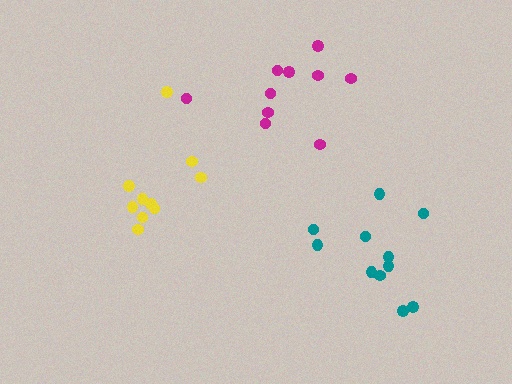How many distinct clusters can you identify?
There are 3 distinct clusters.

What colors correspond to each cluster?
The clusters are colored: yellow, teal, magenta.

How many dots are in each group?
Group 1: 10 dots, Group 2: 11 dots, Group 3: 10 dots (31 total).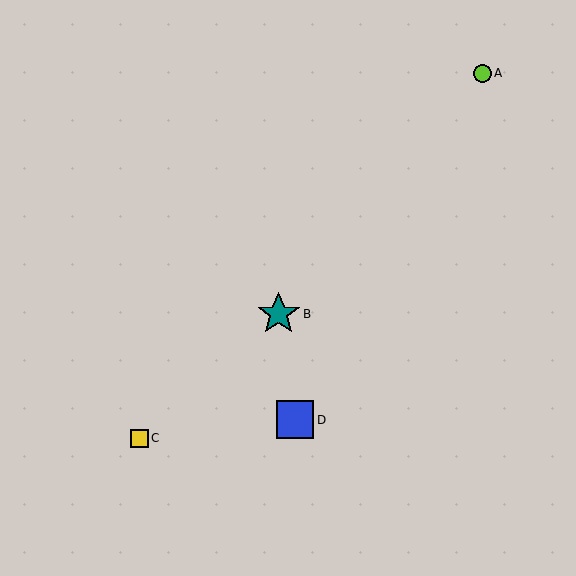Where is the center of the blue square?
The center of the blue square is at (295, 420).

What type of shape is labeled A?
Shape A is a lime circle.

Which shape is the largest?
The teal star (labeled B) is the largest.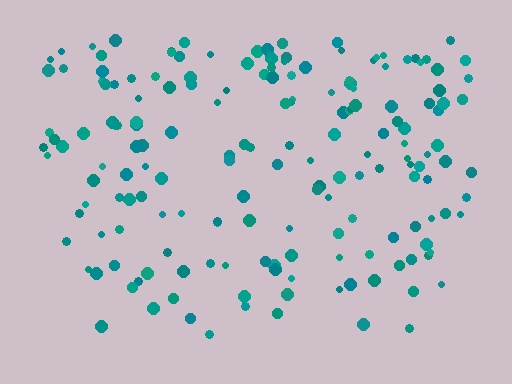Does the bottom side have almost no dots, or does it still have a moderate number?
Still a moderate number, just noticeably fewer than the top.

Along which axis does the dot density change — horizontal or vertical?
Vertical.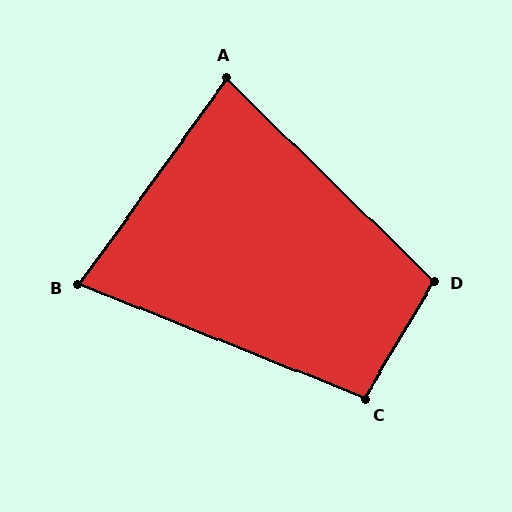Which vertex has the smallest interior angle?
B, at approximately 76 degrees.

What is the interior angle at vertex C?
Approximately 99 degrees (obtuse).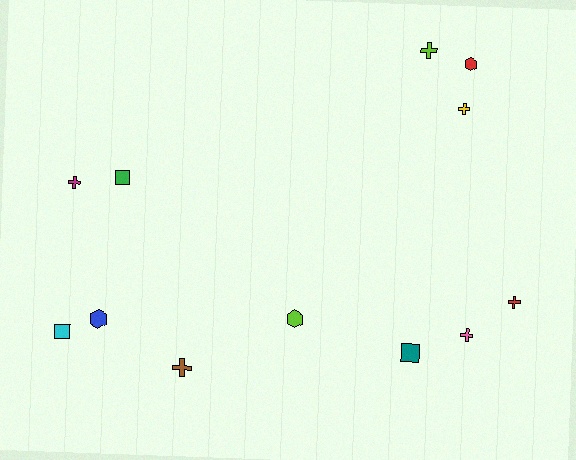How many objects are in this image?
There are 12 objects.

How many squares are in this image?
There are 3 squares.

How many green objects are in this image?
There is 1 green object.